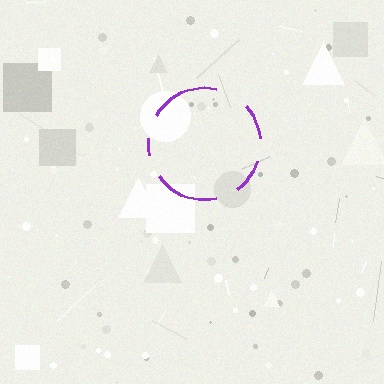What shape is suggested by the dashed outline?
The dashed outline suggests a circle.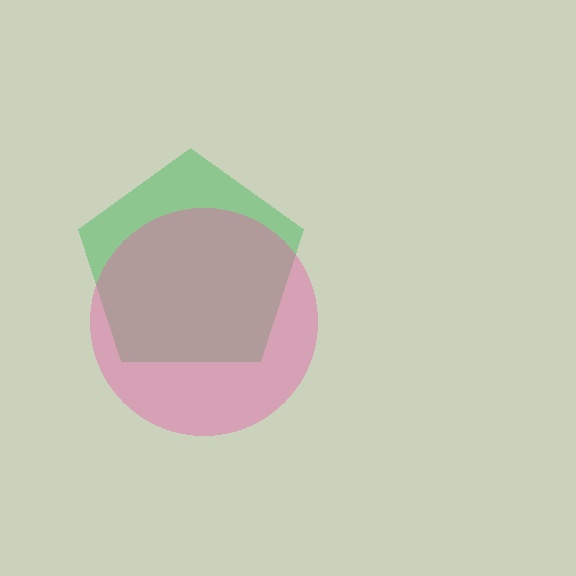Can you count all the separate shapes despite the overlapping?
Yes, there are 2 separate shapes.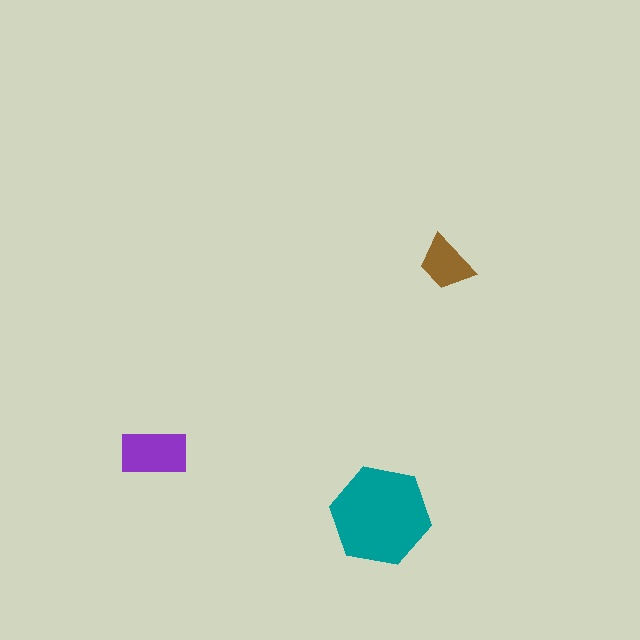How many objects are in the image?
There are 3 objects in the image.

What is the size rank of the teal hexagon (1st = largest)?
1st.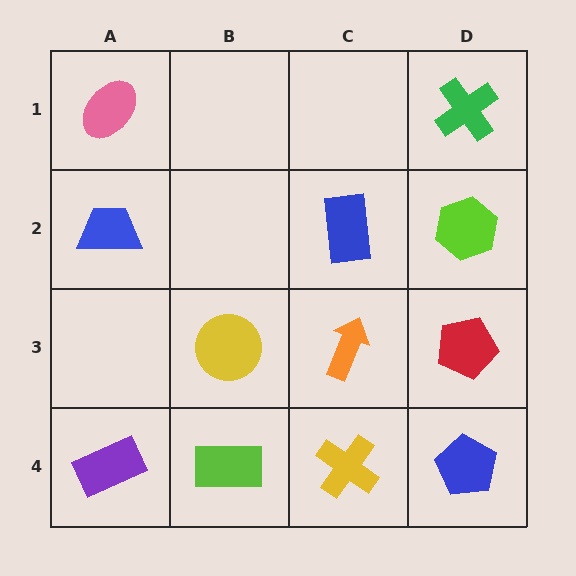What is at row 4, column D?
A blue pentagon.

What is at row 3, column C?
An orange arrow.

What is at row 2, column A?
A blue trapezoid.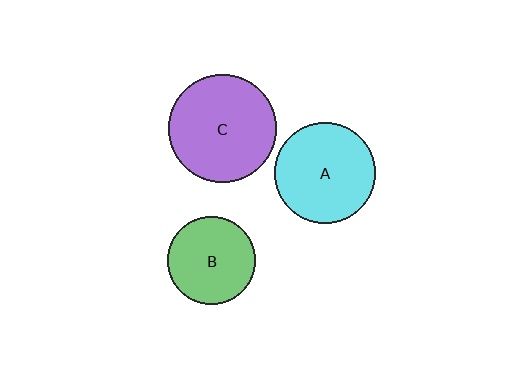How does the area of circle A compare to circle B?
Approximately 1.3 times.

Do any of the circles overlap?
No, none of the circles overlap.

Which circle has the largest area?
Circle C (purple).